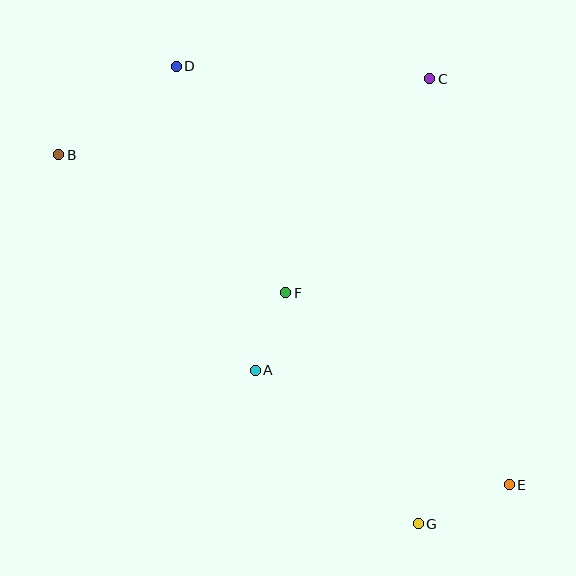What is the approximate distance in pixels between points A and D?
The distance between A and D is approximately 314 pixels.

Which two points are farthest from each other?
Points B and E are farthest from each other.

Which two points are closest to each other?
Points A and F are closest to each other.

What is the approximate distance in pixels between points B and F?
The distance between B and F is approximately 266 pixels.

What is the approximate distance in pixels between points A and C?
The distance between A and C is approximately 339 pixels.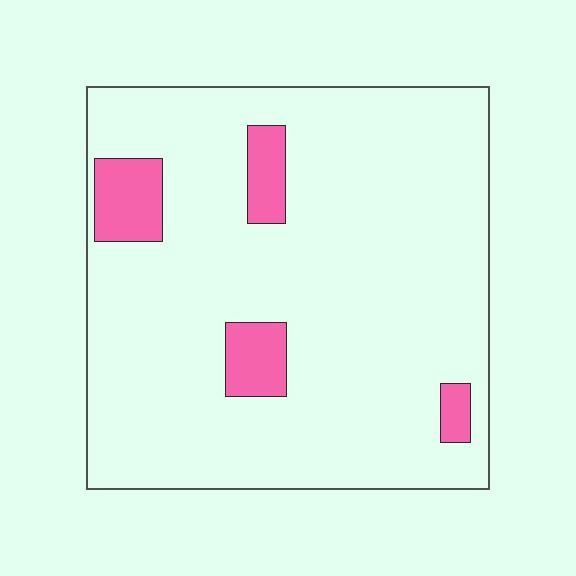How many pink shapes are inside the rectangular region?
4.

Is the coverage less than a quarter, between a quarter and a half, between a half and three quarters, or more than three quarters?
Less than a quarter.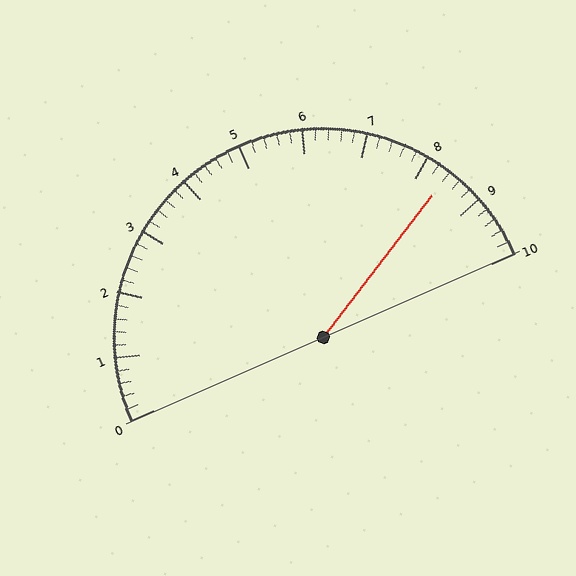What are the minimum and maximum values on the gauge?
The gauge ranges from 0 to 10.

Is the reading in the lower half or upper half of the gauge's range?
The reading is in the upper half of the range (0 to 10).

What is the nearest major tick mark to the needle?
The nearest major tick mark is 8.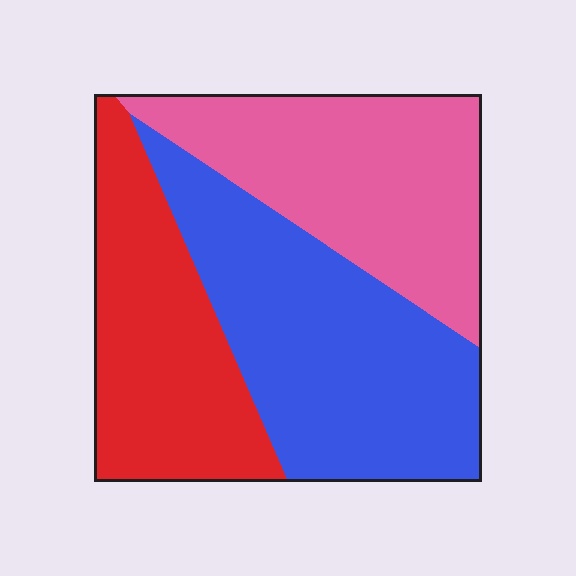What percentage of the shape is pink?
Pink covers around 30% of the shape.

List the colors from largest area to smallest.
From largest to smallest: blue, pink, red.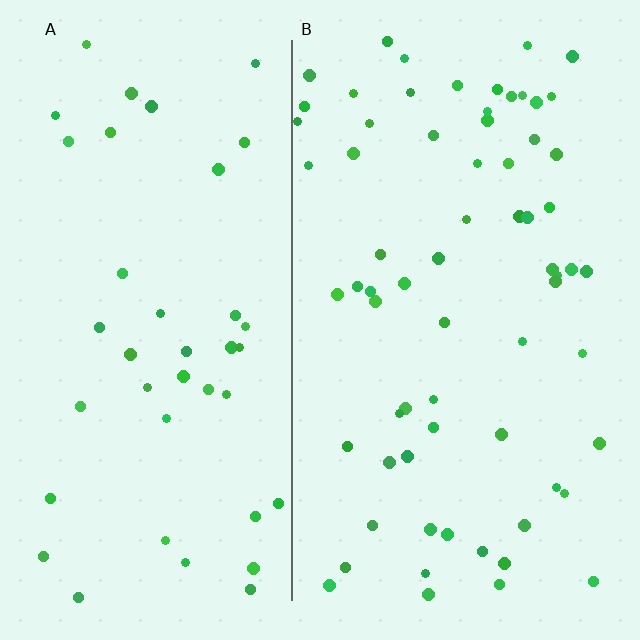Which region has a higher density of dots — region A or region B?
B (the right).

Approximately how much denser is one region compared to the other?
Approximately 1.6× — region B over region A.